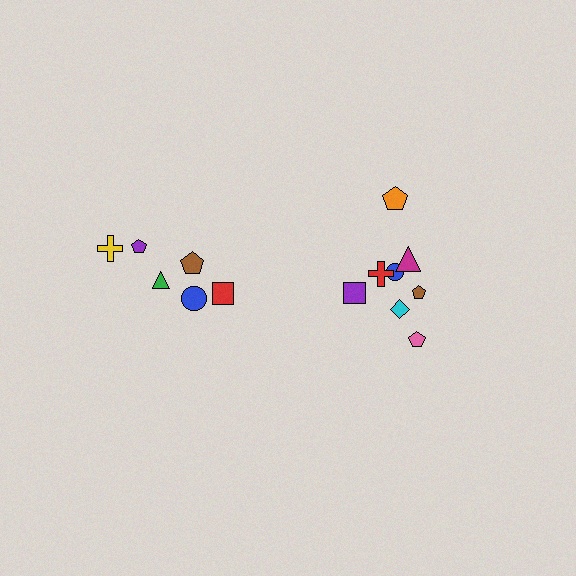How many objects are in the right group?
There are 8 objects.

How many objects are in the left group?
There are 6 objects.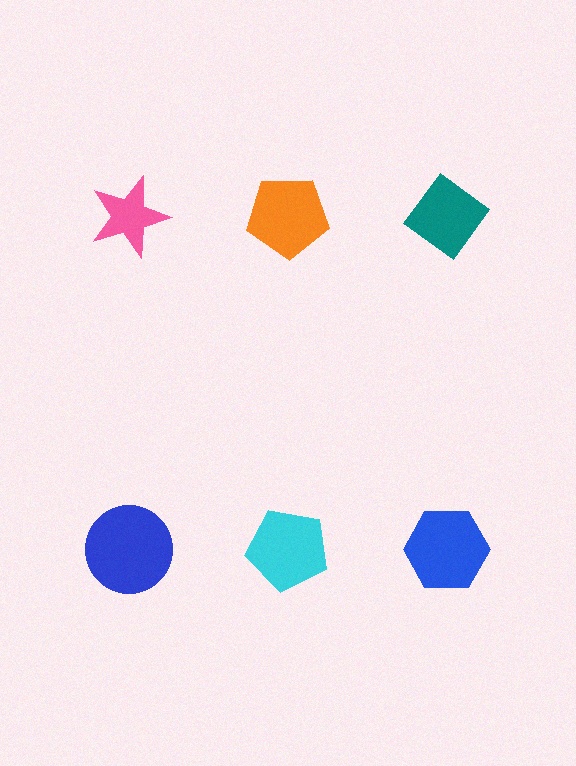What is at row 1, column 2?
An orange pentagon.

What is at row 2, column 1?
A blue circle.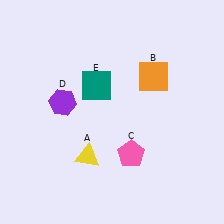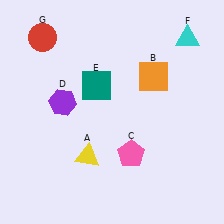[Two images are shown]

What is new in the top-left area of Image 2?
A red circle (G) was added in the top-left area of Image 2.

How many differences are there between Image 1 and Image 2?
There are 2 differences between the two images.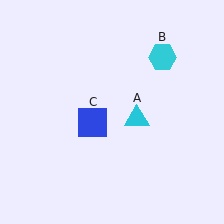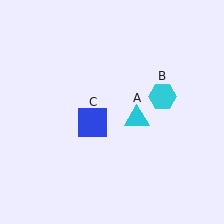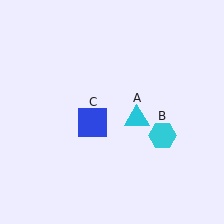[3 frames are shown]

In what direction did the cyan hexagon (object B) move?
The cyan hexagon (object B) moved down.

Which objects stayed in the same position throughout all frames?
Cyan triangle (object A) and blue square (object C) remained stationary.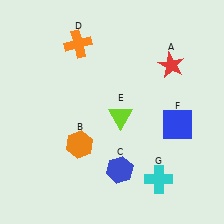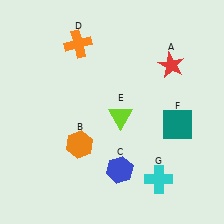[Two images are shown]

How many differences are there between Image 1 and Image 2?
There is 1 difference between the two images.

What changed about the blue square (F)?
In Image 1, F is blue. In Image 2, it changed to teal.